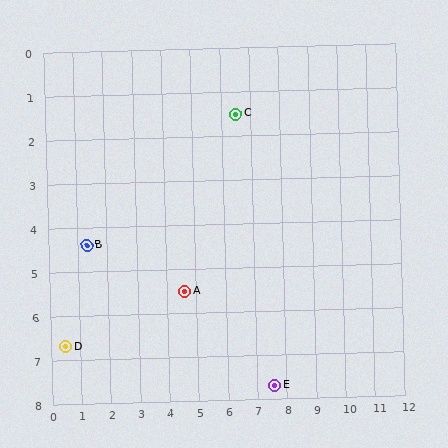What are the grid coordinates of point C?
Point C is at approximately (6.5, 1.5).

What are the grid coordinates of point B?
Point B is at approximately (1.3, 4.4).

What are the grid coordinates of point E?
Point E is at approximately (7.6, 7.7).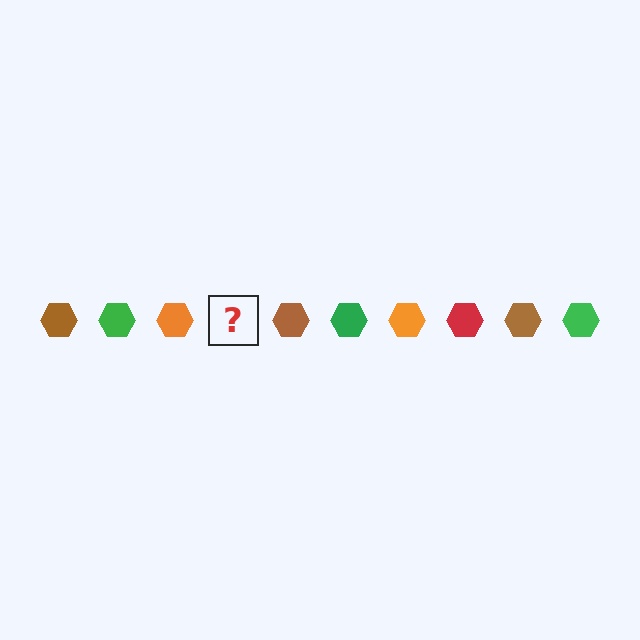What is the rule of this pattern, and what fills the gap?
The rule is that the pattern cycles through brown, green, orange, red hexagons. The gap should be filled with a red hexagon.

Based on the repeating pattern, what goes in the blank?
The blank should be a red hexagon.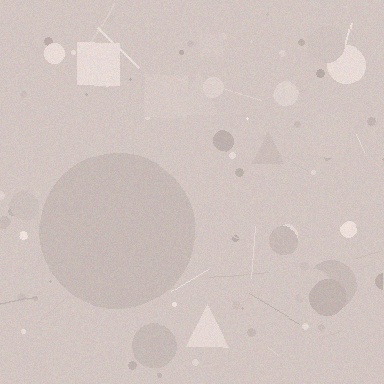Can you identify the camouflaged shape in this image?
The camouflaged shape is a circle.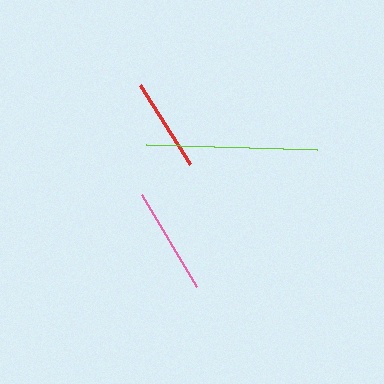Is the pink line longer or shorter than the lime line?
The lime line is longer than the pink line.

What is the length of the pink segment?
The pink segment is approximately 107 pixels long.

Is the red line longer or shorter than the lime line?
The lime line is longer than the red line.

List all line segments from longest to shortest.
From longest to shortest: lime, pink, red.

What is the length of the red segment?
The red segment is approximately 94 pixels long.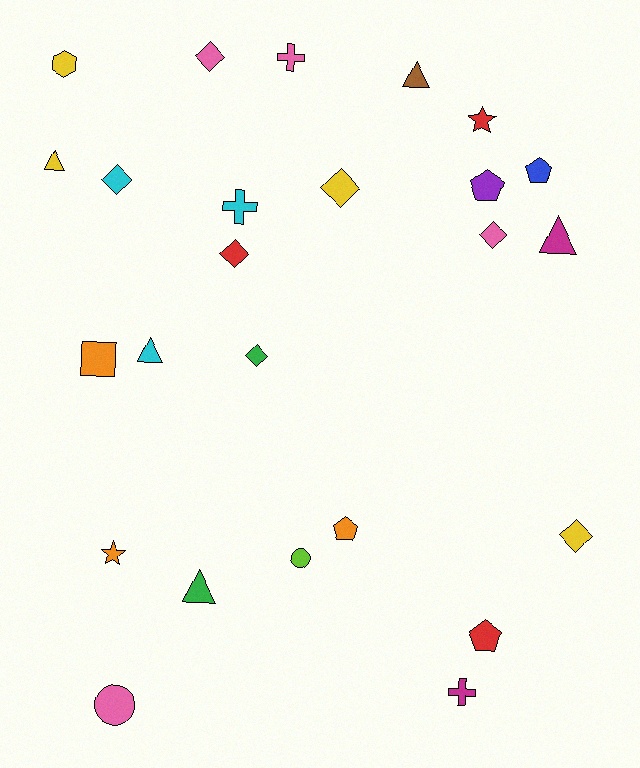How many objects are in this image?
There are 25 objects.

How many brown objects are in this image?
There is 1 brown object.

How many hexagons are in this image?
There is 1 hexagon.